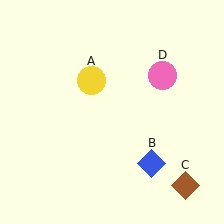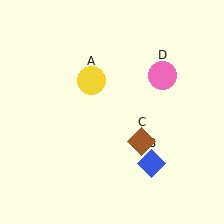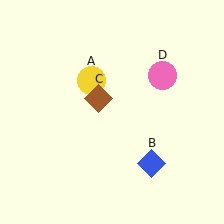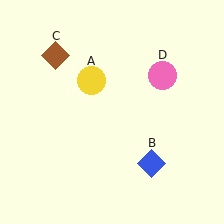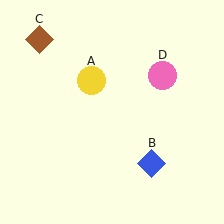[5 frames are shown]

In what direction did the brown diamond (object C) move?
The brown diamond (object C) moved up and to the left.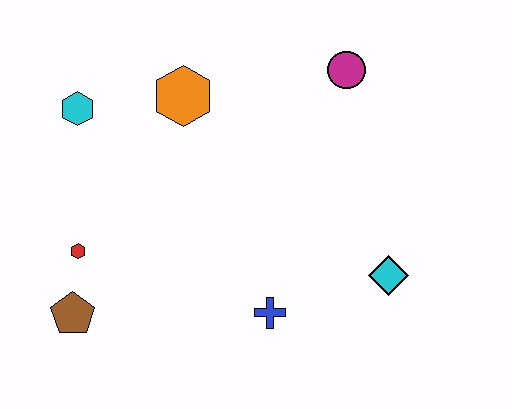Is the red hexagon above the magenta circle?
No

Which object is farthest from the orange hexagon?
The cyan diamond is farthest from the orange hexagon.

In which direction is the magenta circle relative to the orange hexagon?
The magenta circle is to the right of the orange hexagon.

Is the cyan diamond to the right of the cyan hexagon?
Yes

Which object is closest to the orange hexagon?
The cyan hexagon is closest to the orange hexagon.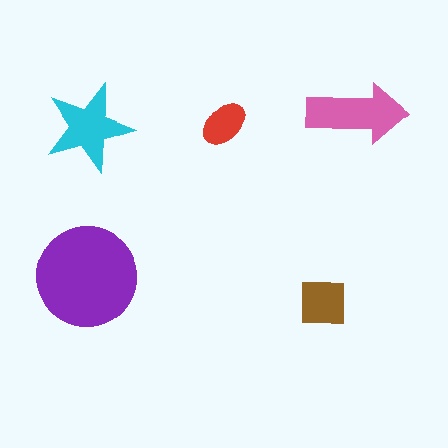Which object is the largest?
The purple circle.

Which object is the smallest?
The red ellipse.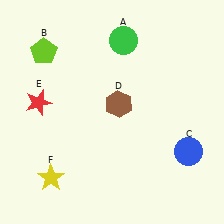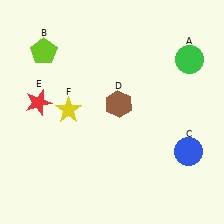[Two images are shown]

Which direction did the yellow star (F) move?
The yellow star (F) moved up.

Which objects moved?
The objects that moved are: the green circle (A), the yellow star (F).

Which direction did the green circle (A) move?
The green circle (A) moved right.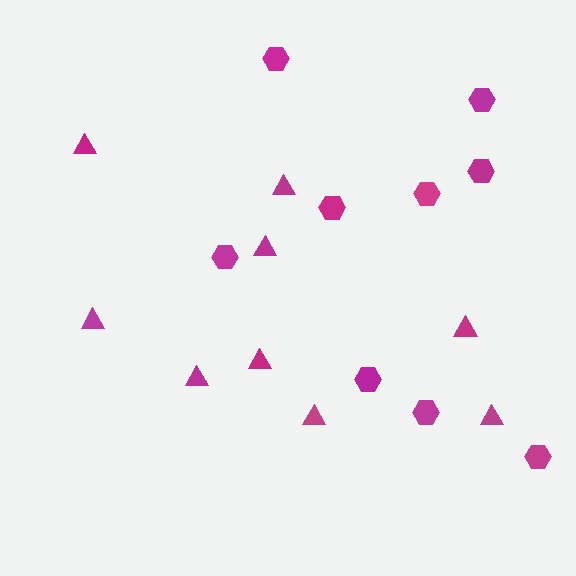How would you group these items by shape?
There are 2 groups: one group of triangles (9) and one group of hexagons (9).